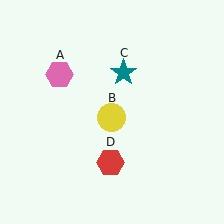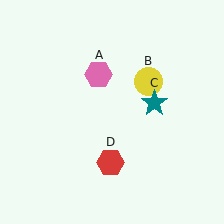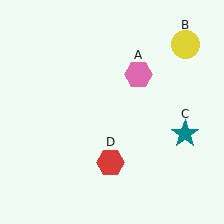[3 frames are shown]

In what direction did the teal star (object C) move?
The teal star (object C) moved down and to the right.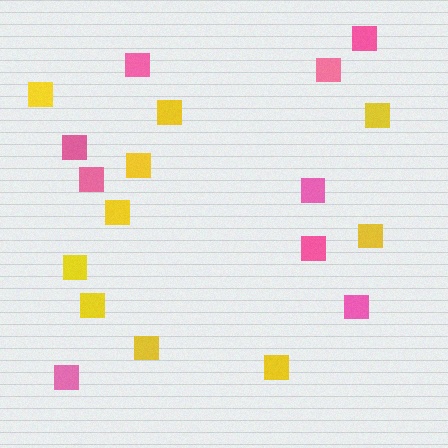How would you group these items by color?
There are 2 groups: one group of pink squares (9) and one group of yellow squares (10).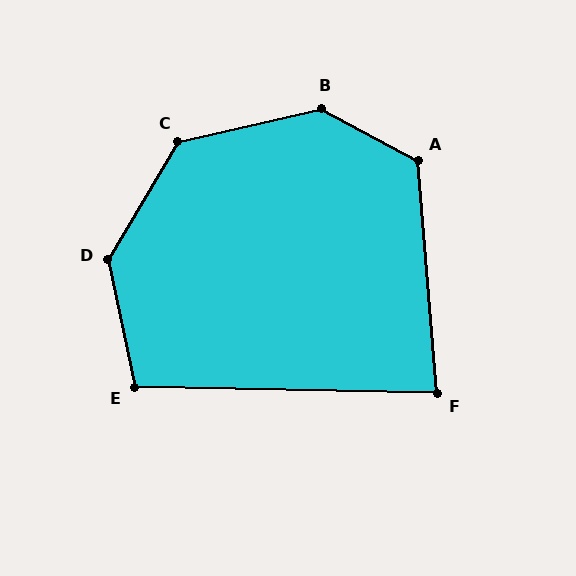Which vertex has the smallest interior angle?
F, at approximately 84 degrees.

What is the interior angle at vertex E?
Approximately 103 degrees (obtuse).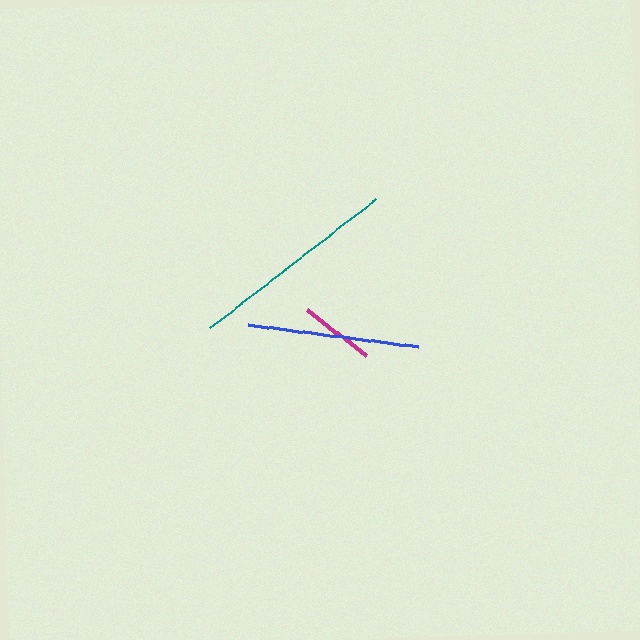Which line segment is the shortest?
The magenta line is the shortest at approximately 75 pixels.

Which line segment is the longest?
The teal line is the longest at approximately 211 pixels.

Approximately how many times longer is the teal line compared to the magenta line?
The teal line is approximately 2.8 times the length of the magenta line.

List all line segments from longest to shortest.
From longest to shortest: teal, blue, magenta.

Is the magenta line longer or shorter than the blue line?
The blue line is longer than the magenta line.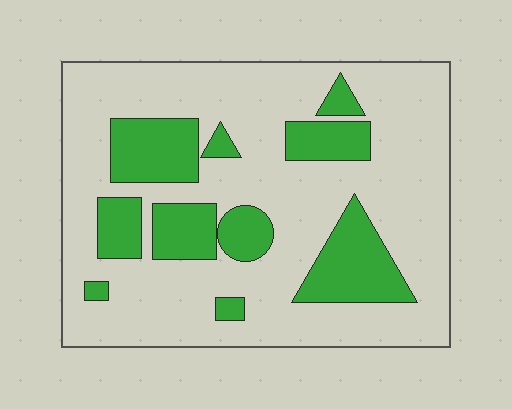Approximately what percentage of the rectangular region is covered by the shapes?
Approximately 25%.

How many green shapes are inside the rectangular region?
10.